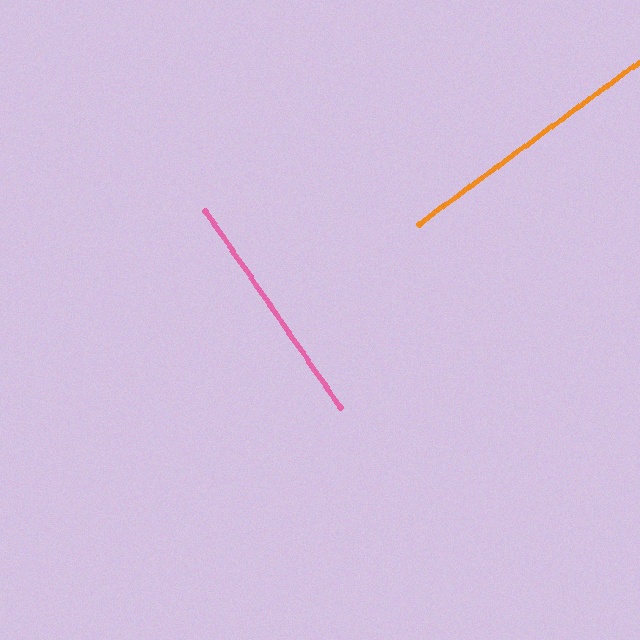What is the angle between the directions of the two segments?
Approximately 88 degrees.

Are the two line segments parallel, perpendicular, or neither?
Perpendicular — they meet at approximately 88°.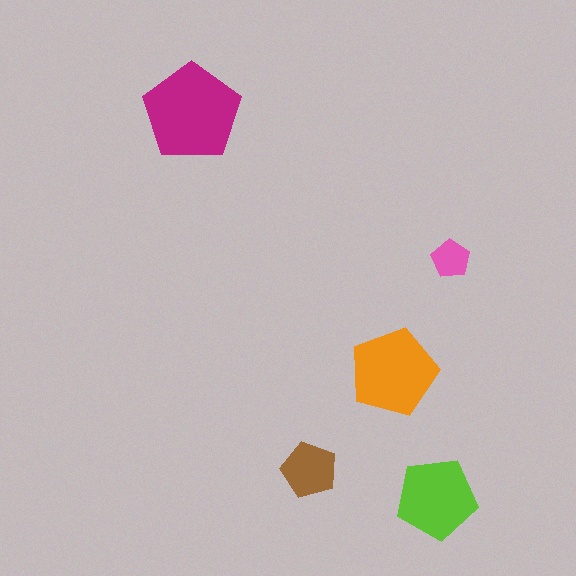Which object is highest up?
The magenta pentagon is topmost.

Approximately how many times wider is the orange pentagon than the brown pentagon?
About 1.5 times wider.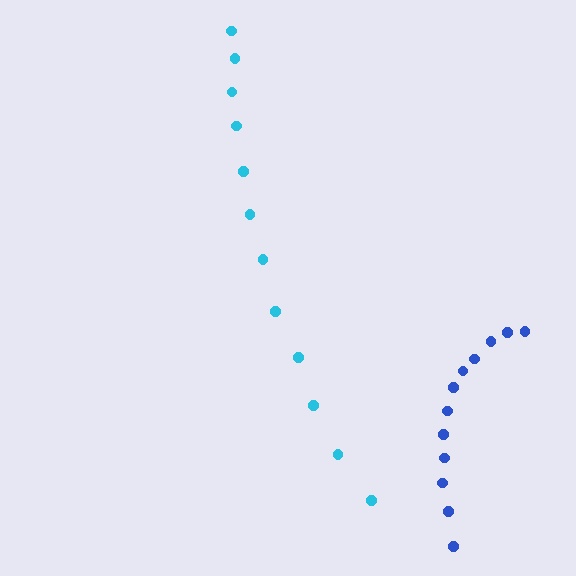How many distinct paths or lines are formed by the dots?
There are 2 distinct paths.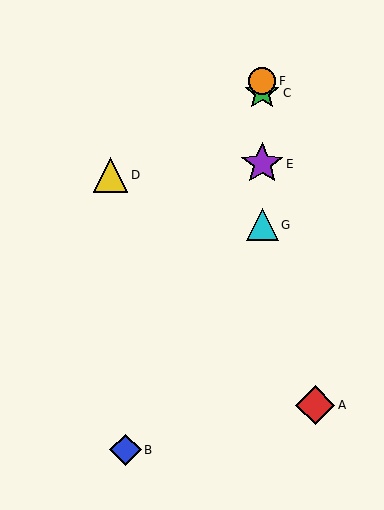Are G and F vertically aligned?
Yes, both are at x≈262.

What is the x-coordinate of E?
Object E is at x≈262.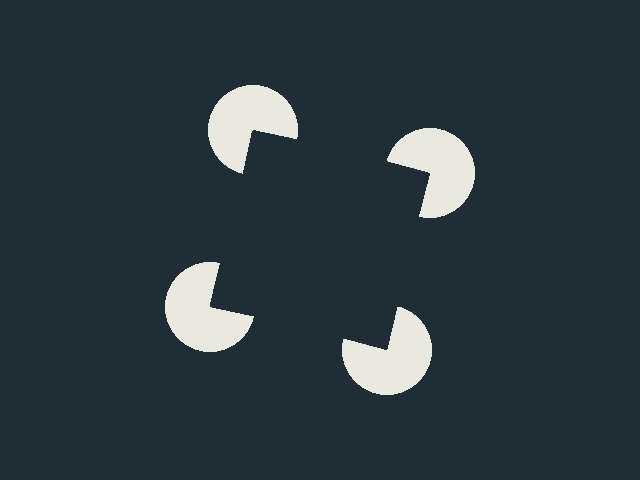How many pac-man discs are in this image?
There are 4 — one at each vertex of the illusory square.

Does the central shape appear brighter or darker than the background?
It typically appears slightly darker than the background, even though no actual brightness change is drawn.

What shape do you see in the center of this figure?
An illusory square — its edges are inferred from the aligned wedge cuts in the pac-man discs, not physically drawn.